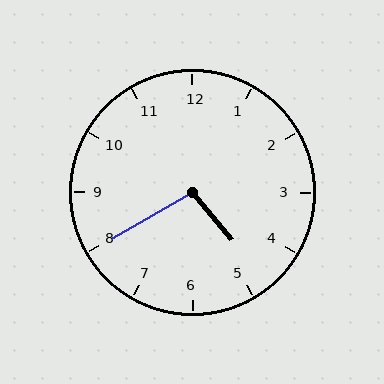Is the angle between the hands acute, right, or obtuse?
It is obtuse.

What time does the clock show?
4:40.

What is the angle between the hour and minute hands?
Approximately 100 degrees.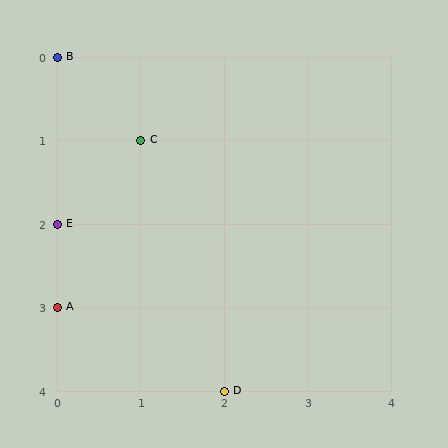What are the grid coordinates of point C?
Point C is at grid coordinates (1, 1).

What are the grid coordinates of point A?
Point A is at grid coordinates (0, 3).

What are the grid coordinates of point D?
Point D is at grid coordinates (2, 4).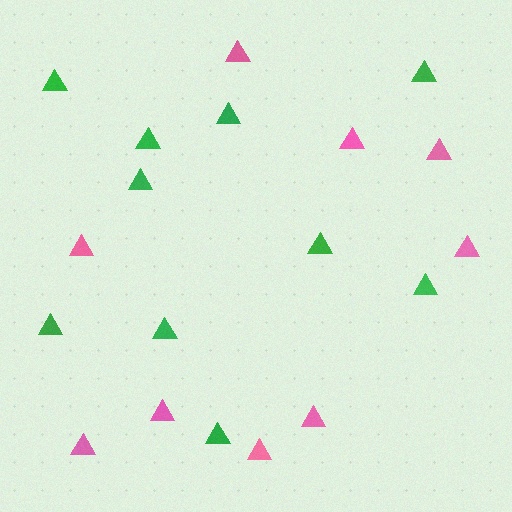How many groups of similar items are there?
There are 2 groups: one group of green triangles (10) and one group of pink triangles (9).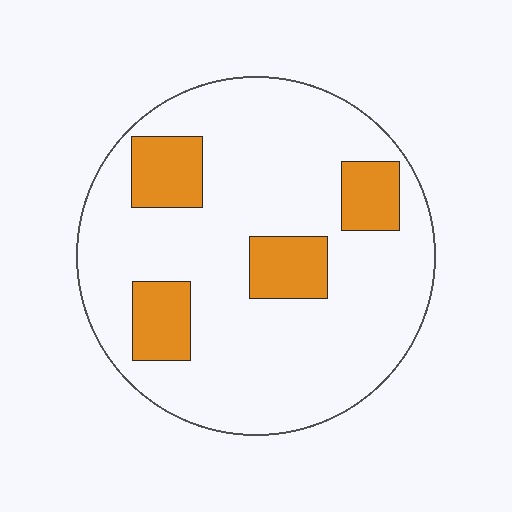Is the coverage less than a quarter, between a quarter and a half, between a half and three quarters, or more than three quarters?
Less than a quarter.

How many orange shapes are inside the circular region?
4.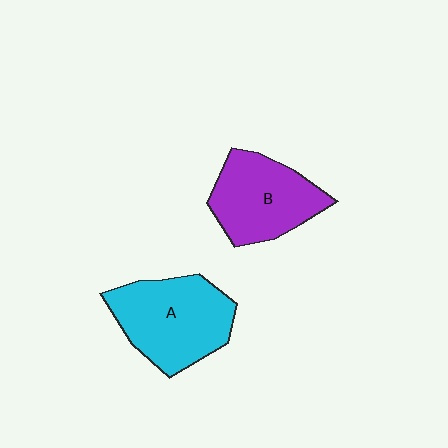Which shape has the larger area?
Shape A (cyan).